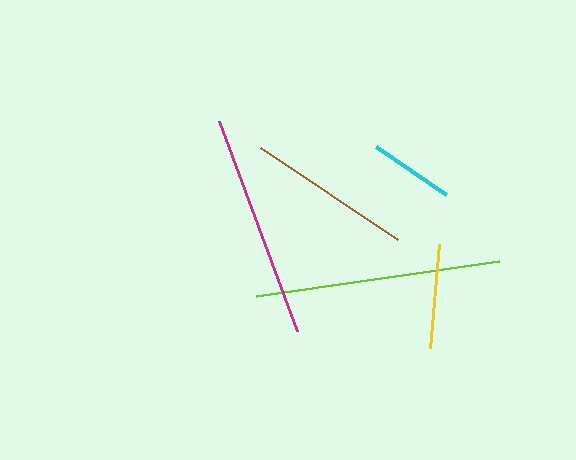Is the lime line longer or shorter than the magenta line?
The lime line is longer than the magenta line.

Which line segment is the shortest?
The cyan line is the shortest at approximately 85 pixels.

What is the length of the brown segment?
The brown segment is approximately 166 pixels long.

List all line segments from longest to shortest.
From longest to shortest: lime, magenta, brown, yellow, cyan.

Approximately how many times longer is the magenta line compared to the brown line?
The magenta line is approximately 1.3 times the length of the brown line.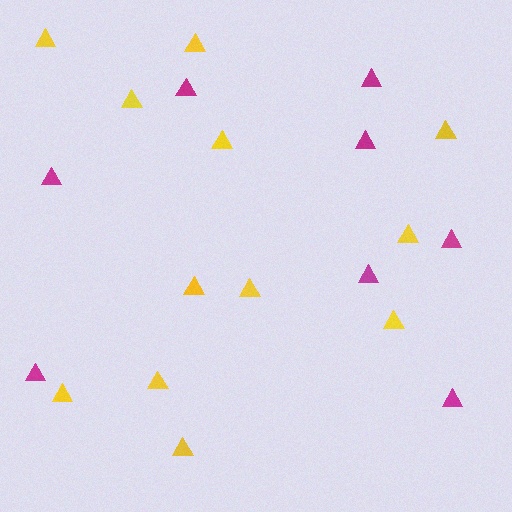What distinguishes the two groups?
There are 2 groups: one group of yellow triangles (12) and one group of magenta triangles (8).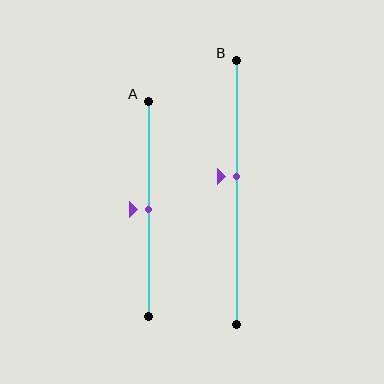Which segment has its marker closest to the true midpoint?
Segment A has its marker closest to the true midpoint.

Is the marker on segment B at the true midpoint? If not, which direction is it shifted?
No, the marker on segment B is shifted upward by about 6% of the segment length.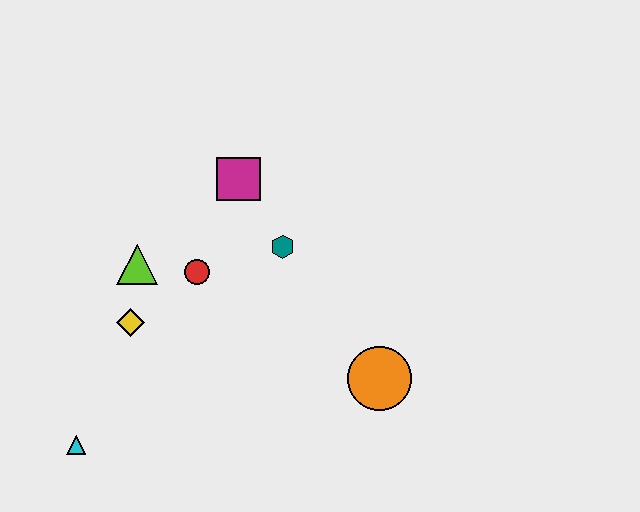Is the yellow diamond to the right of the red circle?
No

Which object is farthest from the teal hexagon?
The cyan triangle is farthest from the teal hexagon.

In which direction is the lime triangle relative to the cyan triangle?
The lime triangle is above the cyan triangle.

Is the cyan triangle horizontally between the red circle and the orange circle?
No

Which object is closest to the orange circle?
The teal hexagon is closest to the orange circle.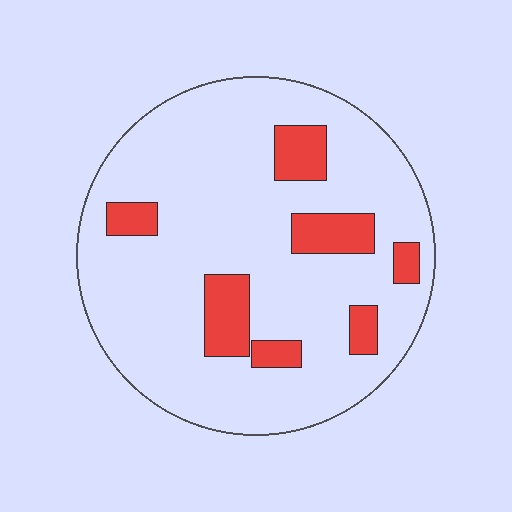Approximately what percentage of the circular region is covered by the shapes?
Approximately 15%.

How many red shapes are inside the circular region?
7.